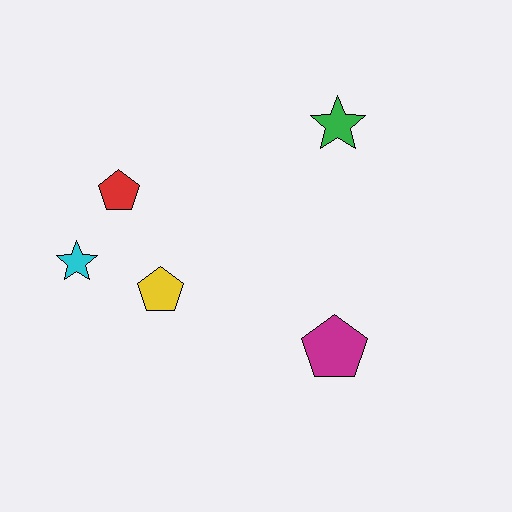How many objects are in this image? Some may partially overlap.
There are 5 objects.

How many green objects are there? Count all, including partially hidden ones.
There is 1 green object.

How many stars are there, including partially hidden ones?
There are 2 stars.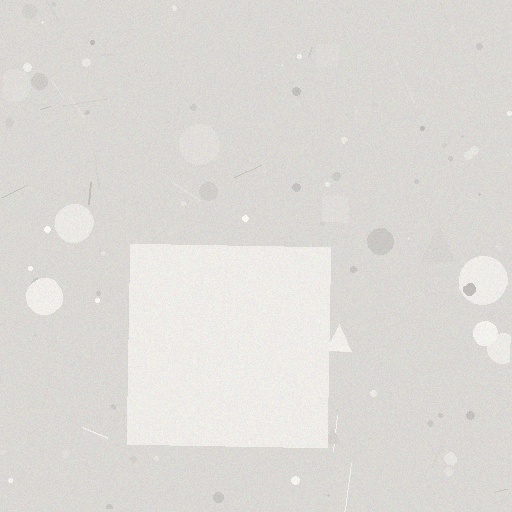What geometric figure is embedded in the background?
A square is embedded in the background.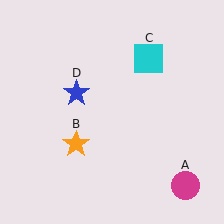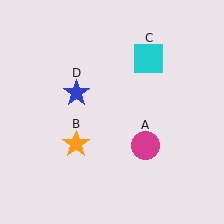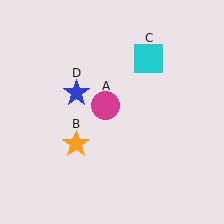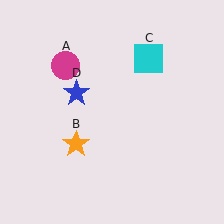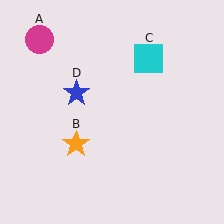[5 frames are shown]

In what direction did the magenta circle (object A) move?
The magenta circle (object A) moved up and to the left.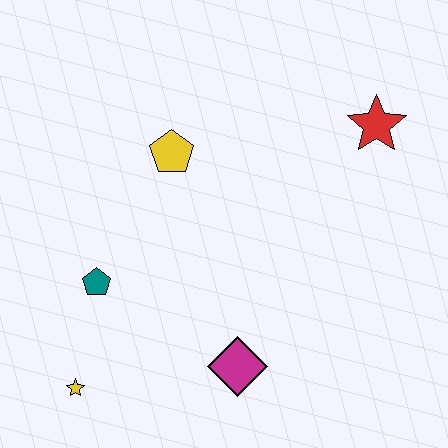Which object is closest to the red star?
The yellow pentagon is closest to the red star.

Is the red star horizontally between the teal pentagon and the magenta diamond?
No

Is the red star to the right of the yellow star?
Yes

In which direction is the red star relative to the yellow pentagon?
The red star is to the right of the yellow pentagon.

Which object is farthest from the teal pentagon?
The red star is farthest from the teal pentagon.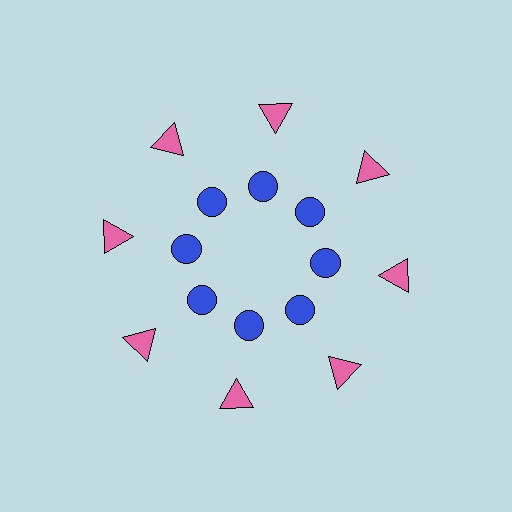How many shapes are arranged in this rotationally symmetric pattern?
There are 16 shapes, arranged in 8 groups of 2.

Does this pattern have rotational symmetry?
Yes, this pattern has 8-fold rotational symmetry. It looks the same after rotating 45 degrees around the center.